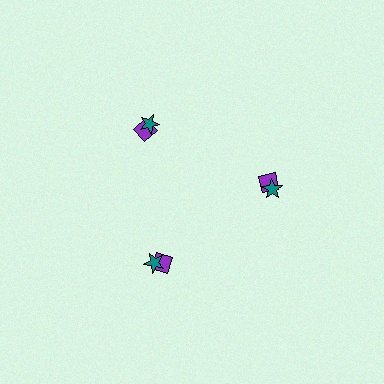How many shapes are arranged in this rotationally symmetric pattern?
There are 6 shapes, arranged in 3 groups of 2.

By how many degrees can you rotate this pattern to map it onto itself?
The pattern maps onto itself every 120 degrees of rotation.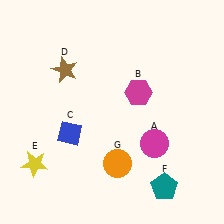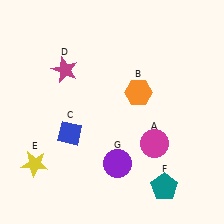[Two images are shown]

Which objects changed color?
B changed from magenta to orange. D changed from brown to magenta. G changed from orange to purple.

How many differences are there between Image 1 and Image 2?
There are 3 differences between the two images.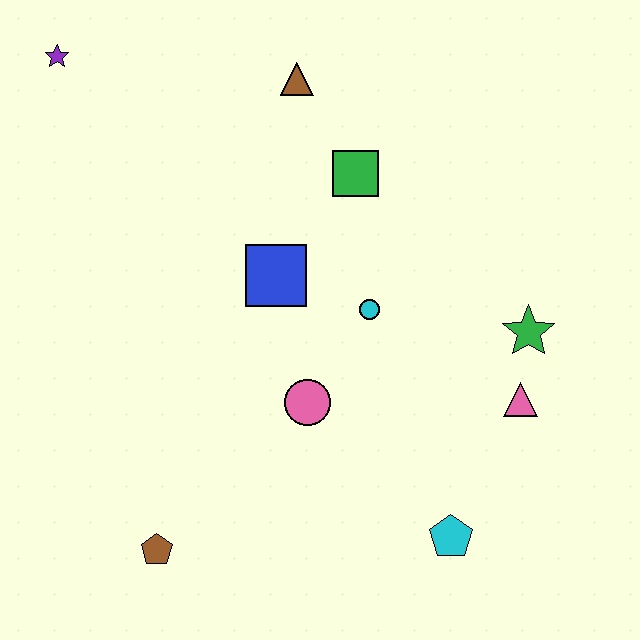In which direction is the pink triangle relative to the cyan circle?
The pink triangle is to the right of the cyan circle.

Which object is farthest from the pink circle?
The purple star is farthest from the pink circle.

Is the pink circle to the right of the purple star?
Yes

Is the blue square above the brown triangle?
No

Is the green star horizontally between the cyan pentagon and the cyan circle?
No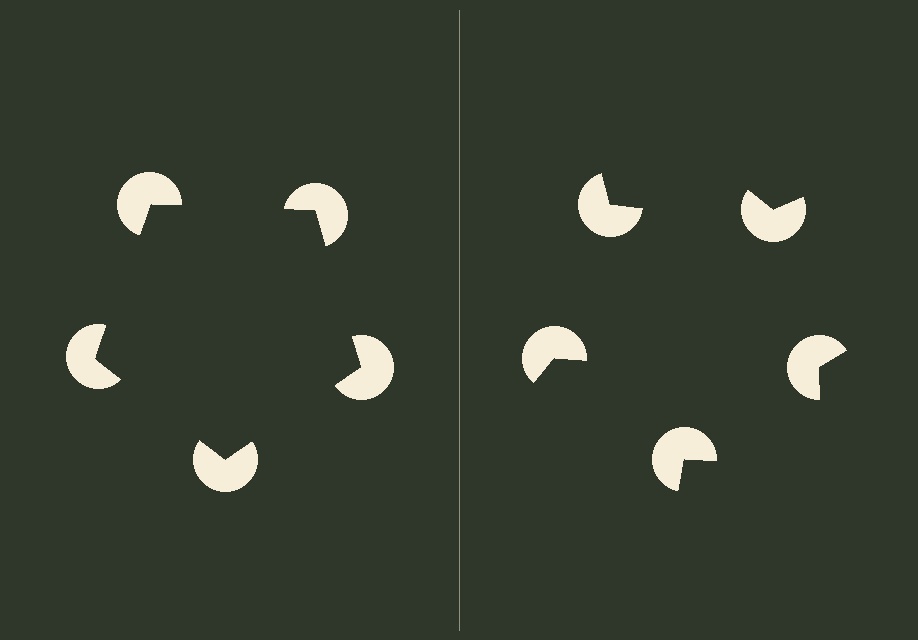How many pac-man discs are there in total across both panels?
10 — 5 on each side.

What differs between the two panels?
The pac-man discs are positioned identically on both sides; only the wedge orientations differ. On the left they align to a pentagon; on the right they are misaligned.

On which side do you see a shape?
An illusory pentagon appears on the left side. On the right side the wedge cuts are rotated, so no coherent shape forms.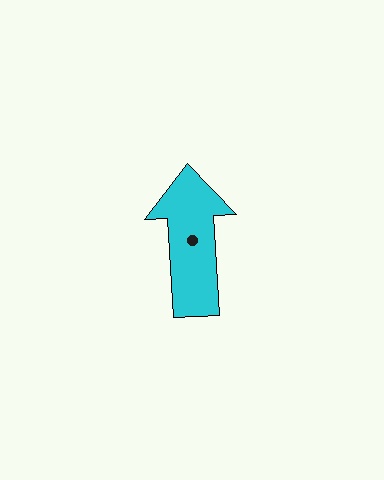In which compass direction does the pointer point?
North.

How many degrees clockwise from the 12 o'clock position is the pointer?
Approximately 356 degrees.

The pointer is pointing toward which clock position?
Roughly 12 o'clock.